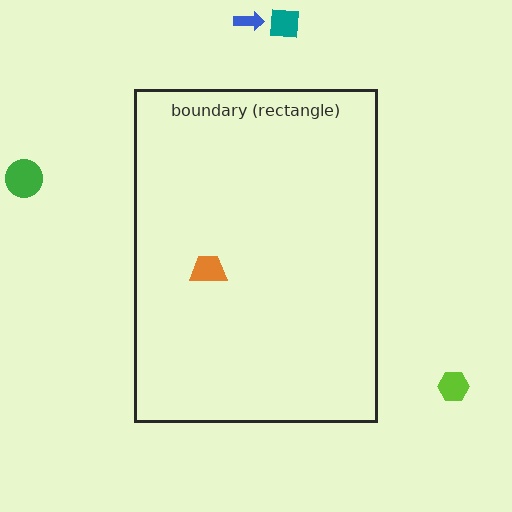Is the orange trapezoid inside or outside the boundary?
Inside.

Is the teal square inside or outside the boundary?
Outside.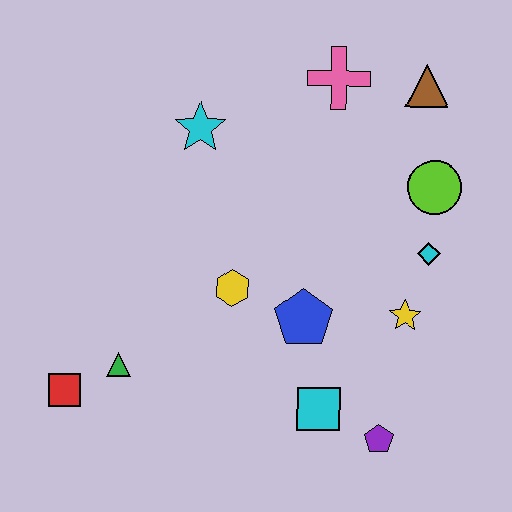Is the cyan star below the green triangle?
No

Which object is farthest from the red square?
The brown triangle is farthest from the red square.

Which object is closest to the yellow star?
The cyan diamond is closest to the yellow star.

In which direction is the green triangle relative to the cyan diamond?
The green triangle is to the left of the cyan diamond.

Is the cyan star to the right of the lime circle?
No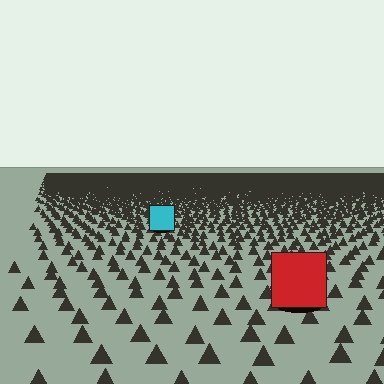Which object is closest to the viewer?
The red square is closest. The texture marks near it are larger and more spread out.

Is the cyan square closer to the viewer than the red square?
No. The red square is closer — you can tell from the texture gradient: the ground texture is coarser near it.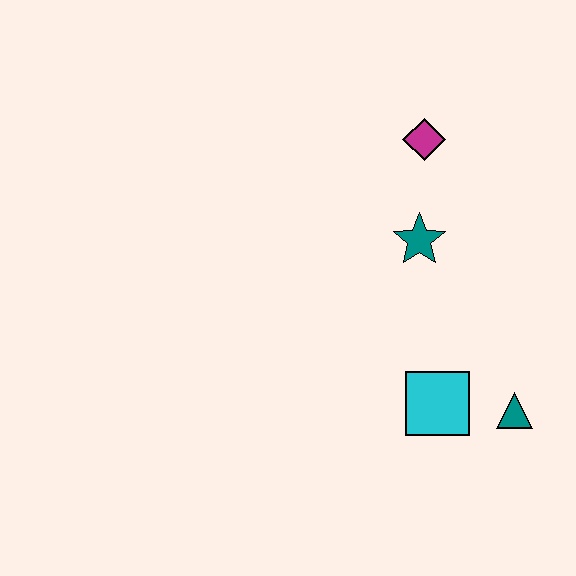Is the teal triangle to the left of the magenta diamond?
No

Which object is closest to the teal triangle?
The cyan square is closest to the teal triangle.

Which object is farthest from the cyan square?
The magenta diamond is farthest from the cyan square.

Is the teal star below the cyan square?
No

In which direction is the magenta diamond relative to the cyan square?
The magenta diamond is above the cyan square.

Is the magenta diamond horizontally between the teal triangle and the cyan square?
No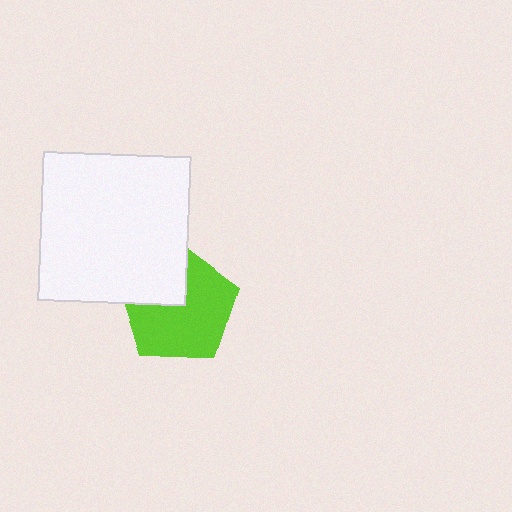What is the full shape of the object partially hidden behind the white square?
The partially hidden object is a lime pentagon.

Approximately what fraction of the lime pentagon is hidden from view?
Roughly 31% of the lime pentagon is hidden behind the white square.